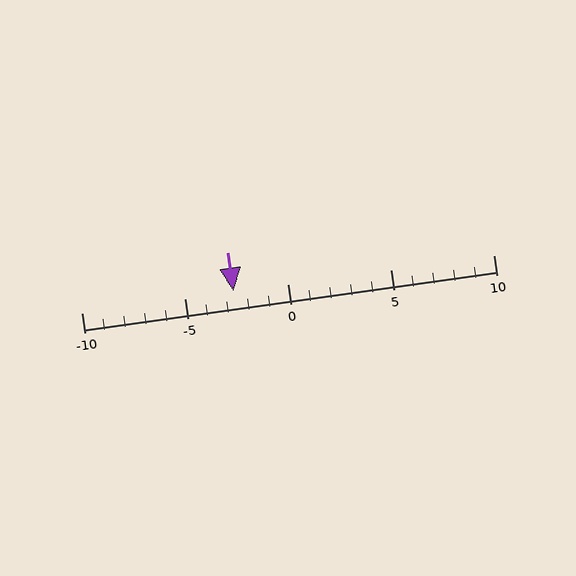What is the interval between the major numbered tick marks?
The major tick marks are spaced 5 units apart.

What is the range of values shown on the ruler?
The ruler shows values from -10 to 10.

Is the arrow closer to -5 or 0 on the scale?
The arrow is closer to -5.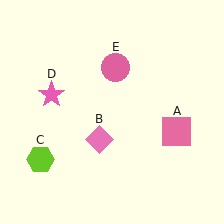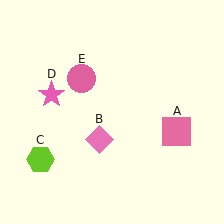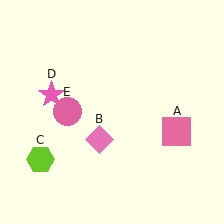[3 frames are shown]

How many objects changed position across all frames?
1 object changed position: pink circle (object E).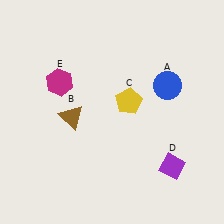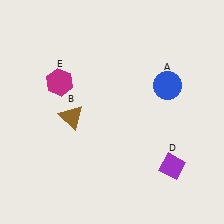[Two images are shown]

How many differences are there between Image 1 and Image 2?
There is 1 difference between the two images.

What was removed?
The yellow pentagon (C) was removed in Image 2.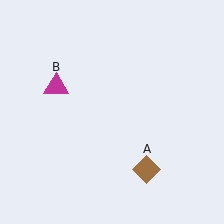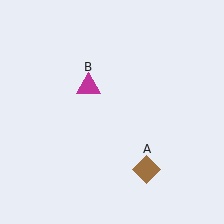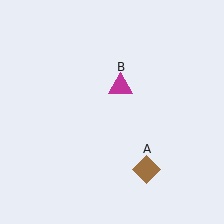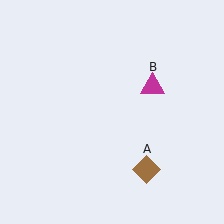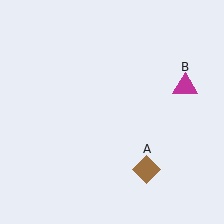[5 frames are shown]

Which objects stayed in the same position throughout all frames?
Brown diamond (object A) remained stationary.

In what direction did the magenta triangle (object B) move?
The magenta triangle (object B) moved right.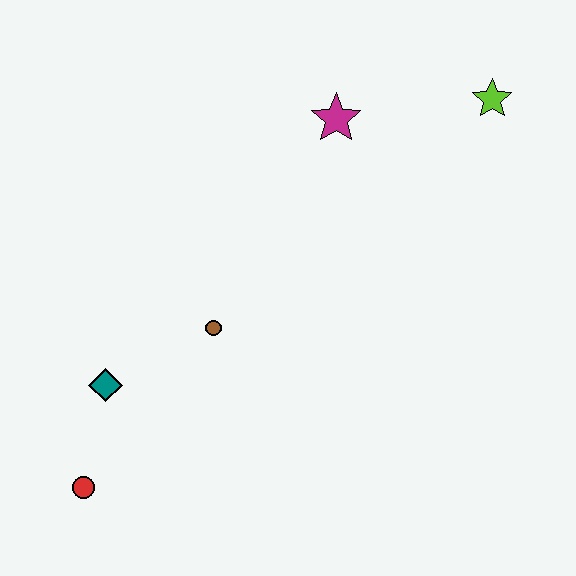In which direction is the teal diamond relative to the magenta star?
The teal diamond is below the magenta star.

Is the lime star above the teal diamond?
Yes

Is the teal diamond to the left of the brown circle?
Yes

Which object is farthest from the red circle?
The lime star is farthest from the red circle.